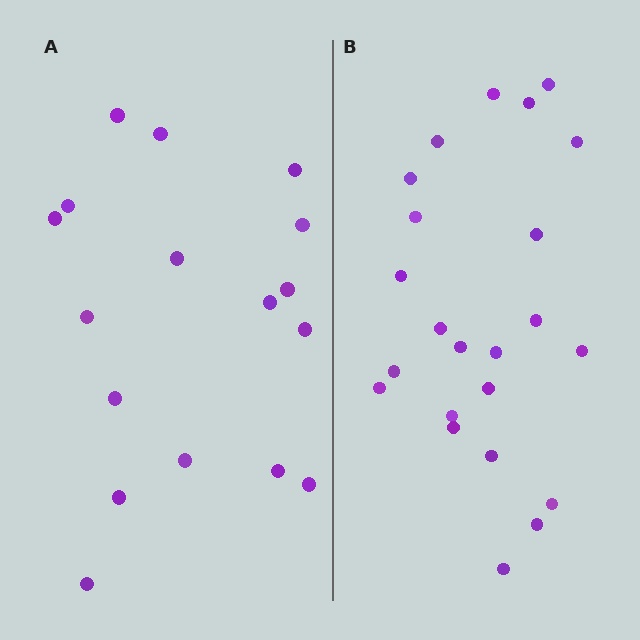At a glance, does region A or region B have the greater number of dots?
Region B (the right region) has more dots.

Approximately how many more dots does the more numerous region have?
Region B has about 6 more dots than region A.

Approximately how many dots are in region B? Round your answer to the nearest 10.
About 20 dots. (The exact count is 23, which rounds to 20.)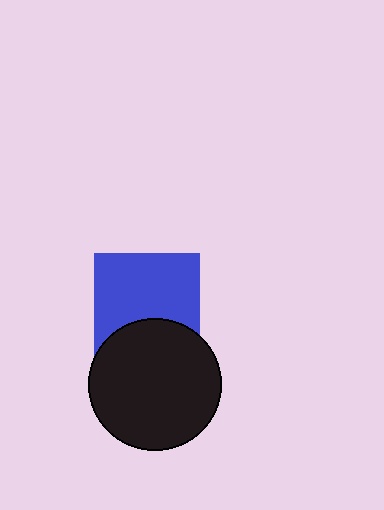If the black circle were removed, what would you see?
You would see the complete blue square.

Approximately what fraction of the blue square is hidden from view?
Roughly 31% of the blue square is hidden behind the black circle.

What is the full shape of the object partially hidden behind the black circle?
The partially hidden object is a blue square.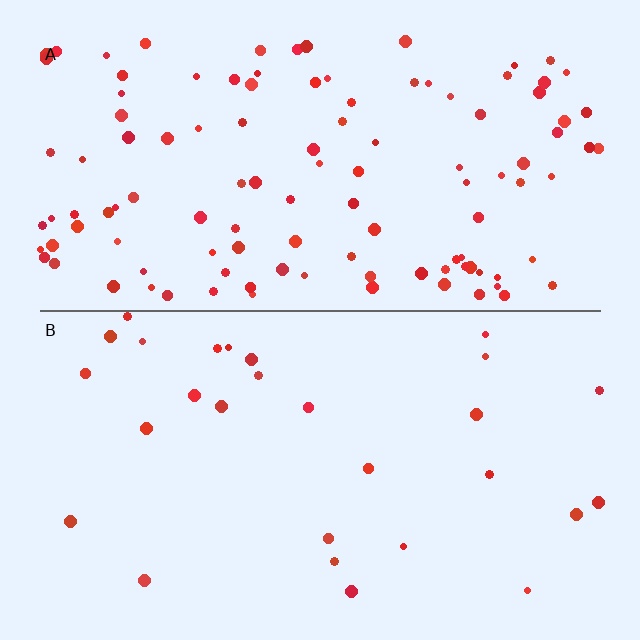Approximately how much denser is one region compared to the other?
Approximately 4.0× — region A over region B.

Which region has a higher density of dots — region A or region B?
A (the top).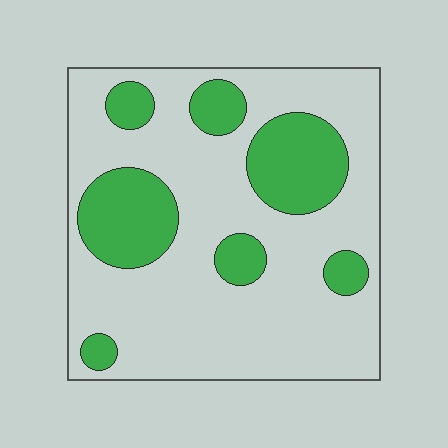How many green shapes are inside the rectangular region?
7.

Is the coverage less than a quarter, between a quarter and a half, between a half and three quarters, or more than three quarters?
Between a quarter and a half.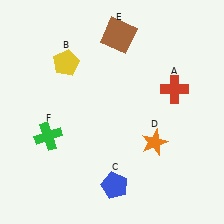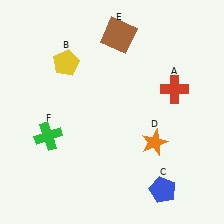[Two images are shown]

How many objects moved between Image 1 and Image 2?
1 object moved between the two images.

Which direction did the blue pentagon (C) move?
The blue pentagon (C) moved right.